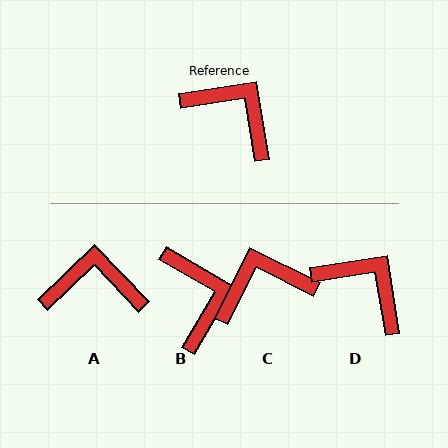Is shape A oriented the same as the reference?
No, it is off by about 35 degrees.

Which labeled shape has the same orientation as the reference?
D.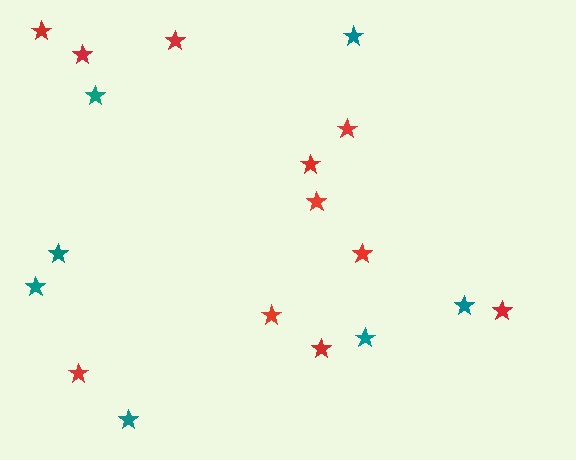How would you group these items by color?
There are 2 groups: one group of red stars (11) and one group of teal stars (7).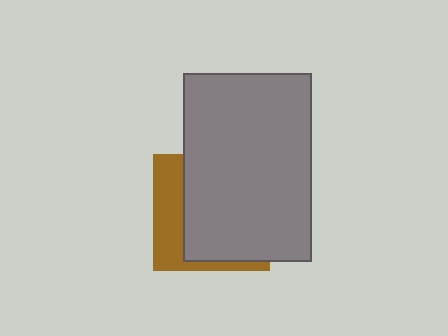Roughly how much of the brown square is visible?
A small part of it is visible (roughly 32%).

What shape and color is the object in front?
The object in front is a gray rectangle.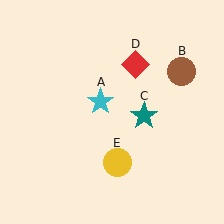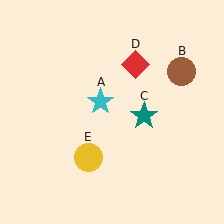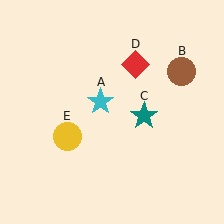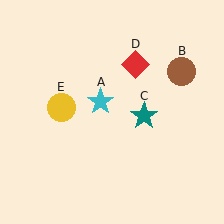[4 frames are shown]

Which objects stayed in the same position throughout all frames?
Cyan star (object A) and brown circle (object B) and teal star (object C) and red diamond (object D) remained stationary.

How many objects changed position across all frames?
1 object changed position: yellow circle (object E).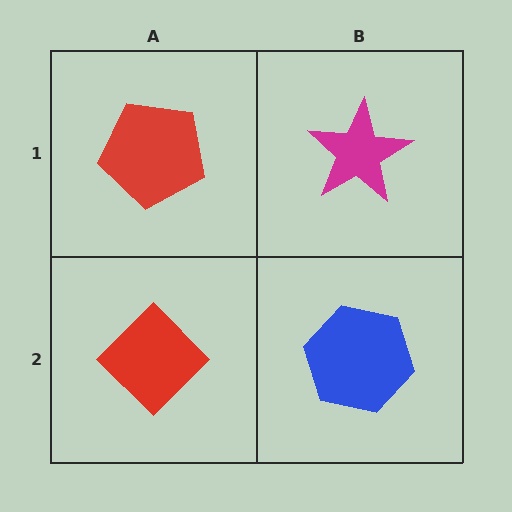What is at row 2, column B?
A blue hexagon.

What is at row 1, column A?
A red pentagon.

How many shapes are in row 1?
2 shapes.